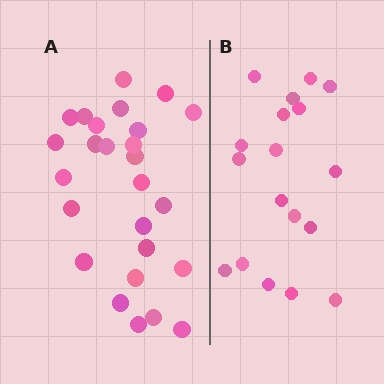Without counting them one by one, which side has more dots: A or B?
Region A (the left region) has more dots.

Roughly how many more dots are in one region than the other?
Region A has roughly 8 or so more dots than region B.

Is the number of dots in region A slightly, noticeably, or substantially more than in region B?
Region A has noticeably more, but not dramatically so. The ratio is roughly 1.4 to 1.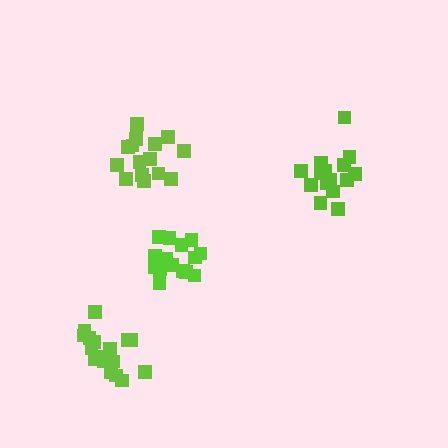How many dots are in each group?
Group 1: 17 dots, Group 2: 15 dots, Group 3: 16 dots, Group 4: 16 dots (64 total).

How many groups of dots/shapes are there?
There are 4 groups.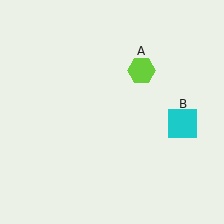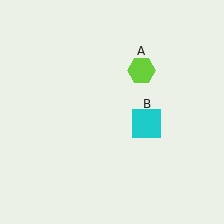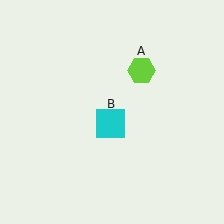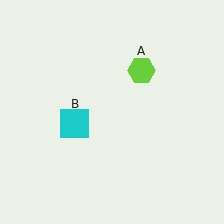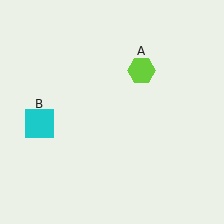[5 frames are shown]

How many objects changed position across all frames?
1 object changed position: cyan square (object B).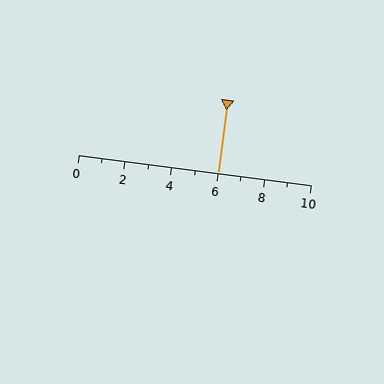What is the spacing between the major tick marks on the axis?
The major ticks are spaced 2 apart.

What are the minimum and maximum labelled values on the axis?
The axis runs from 0 to 10.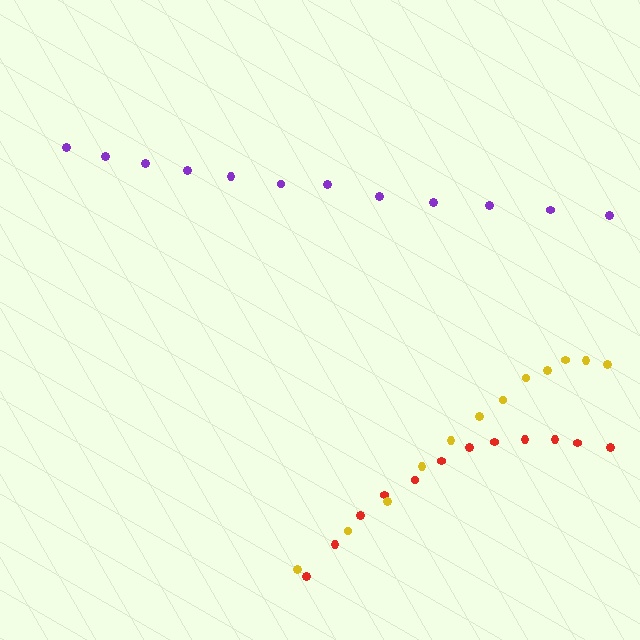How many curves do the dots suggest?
There are 3 distinct paths.